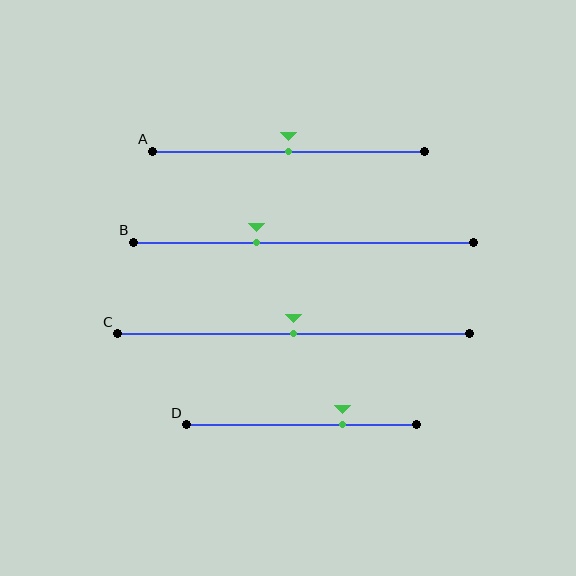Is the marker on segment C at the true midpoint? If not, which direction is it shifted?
Yes, the marker on segment C is at the true midpoint.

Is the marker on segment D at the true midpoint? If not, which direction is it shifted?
No, the marker on segment D is shifted to the right by about 18% of the segment length.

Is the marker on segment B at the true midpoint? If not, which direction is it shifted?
No, the marker on segment B is shifted to the left by about 14% of the segment length.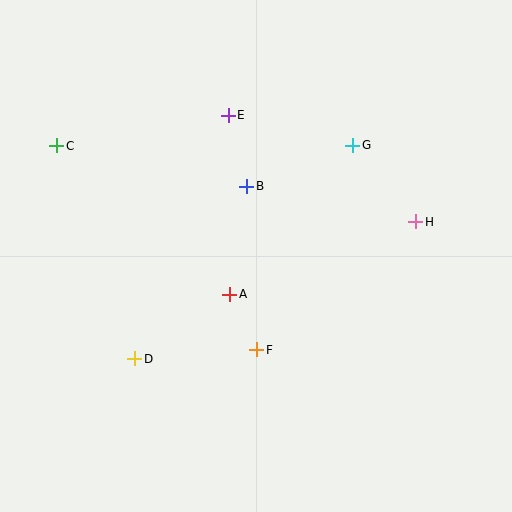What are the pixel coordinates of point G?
Point G is at (353, 145).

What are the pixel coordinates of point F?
Point F is at (257, 350).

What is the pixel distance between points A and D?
The distance between A and D is 115 pixels.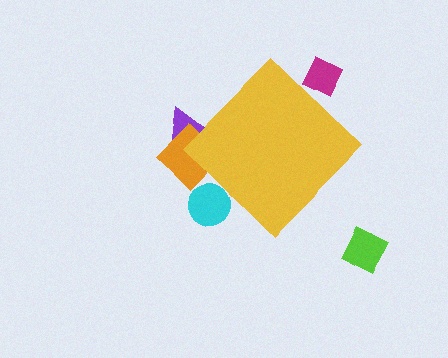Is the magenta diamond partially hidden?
Yes, the magenta diamond is partially hidden behind the yellow diamond.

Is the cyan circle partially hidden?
Yes, the cyan circle is partially hidden behind the yellow diamond.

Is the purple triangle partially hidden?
Yes, the purple triangle is partially hidden behind the yellow diamond.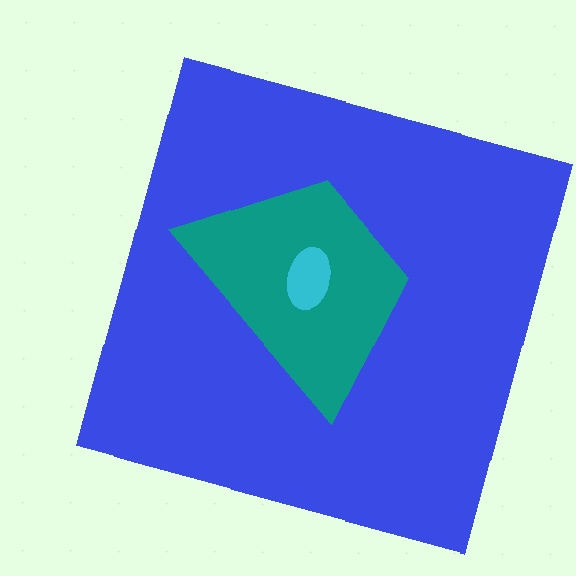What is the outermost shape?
The blue square.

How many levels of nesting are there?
3.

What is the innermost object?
The cyan ellipse.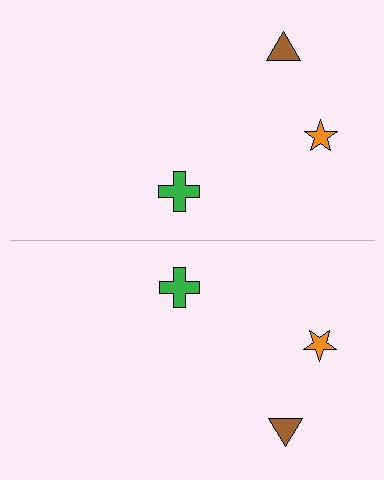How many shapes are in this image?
There are 6 shapes in this image.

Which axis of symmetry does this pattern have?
The pattern has a horizontal axis of symmetry running through the center of the image.